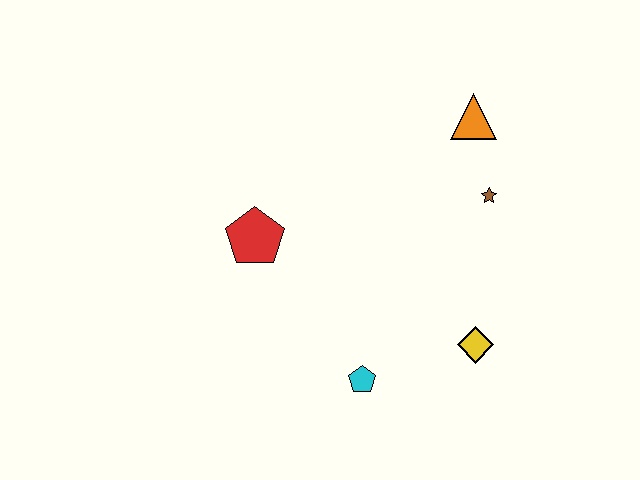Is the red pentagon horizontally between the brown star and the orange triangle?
No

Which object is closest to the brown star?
The orange triangle is closest to the brown star.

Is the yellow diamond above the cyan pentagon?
Yes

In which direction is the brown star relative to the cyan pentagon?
The brown star is above the cyan pentagon.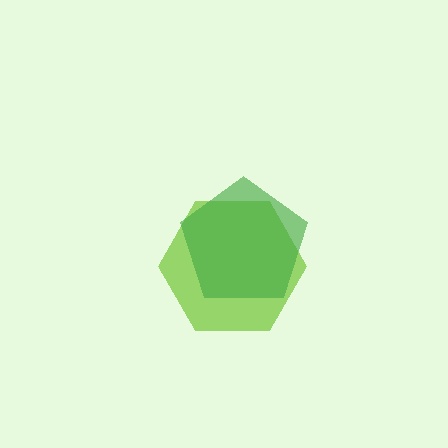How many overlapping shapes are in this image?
There are 2 overlapping shapes in the image.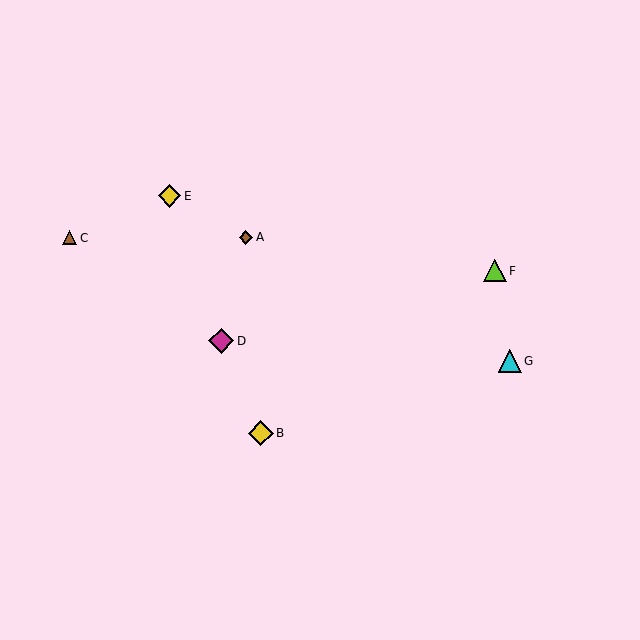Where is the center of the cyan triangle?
The center of the cyan triangle is at (510, 361).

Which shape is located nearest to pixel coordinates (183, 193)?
The yellow diamond (labeled E) at (170, 196) is nearest to that location.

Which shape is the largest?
The magenta diamond (labeled D) is the largest.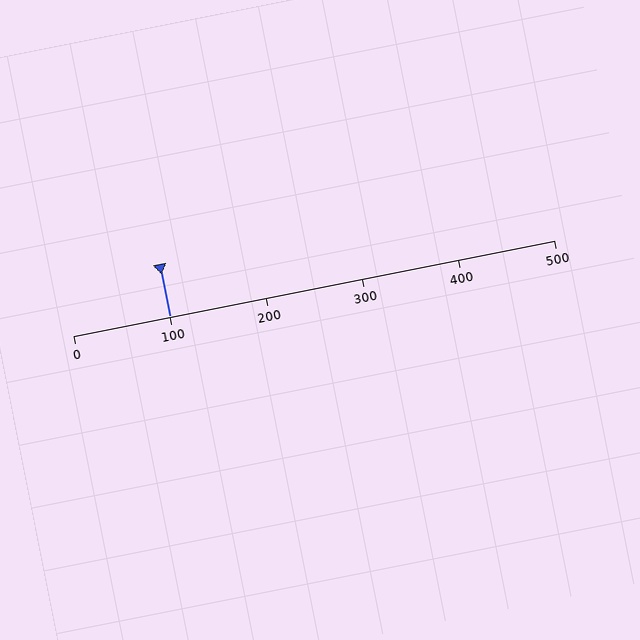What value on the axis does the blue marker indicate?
The marker indicates approximately 100.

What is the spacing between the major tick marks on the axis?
The major ticks are spaced 100 apart.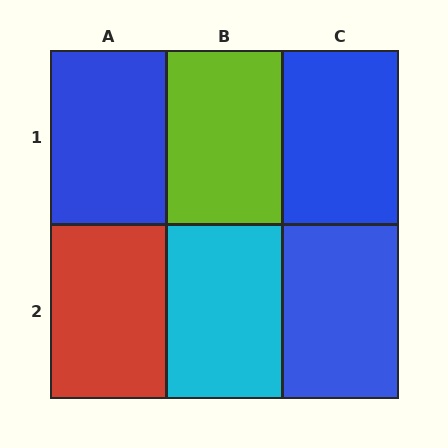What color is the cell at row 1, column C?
Blue.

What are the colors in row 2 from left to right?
Red, cyan, blue.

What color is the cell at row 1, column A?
Blue.